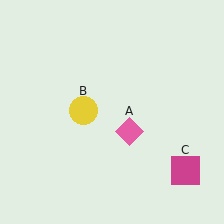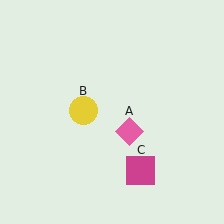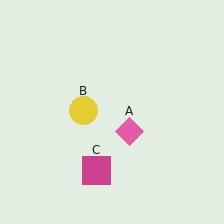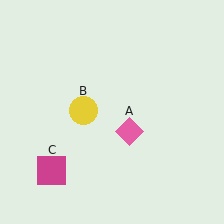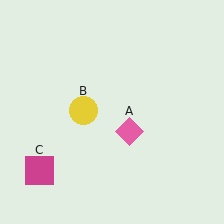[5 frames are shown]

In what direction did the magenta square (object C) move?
The magenta square (object C) moved left.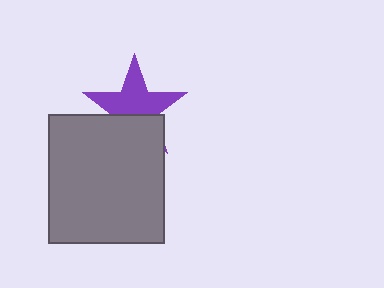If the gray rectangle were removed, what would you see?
You would see the complete purple star.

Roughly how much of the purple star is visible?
About half of it is visible (roughly 61%).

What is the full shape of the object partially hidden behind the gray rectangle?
The partially hidden object is a purple star.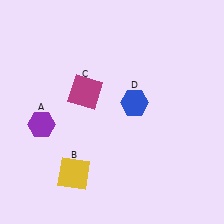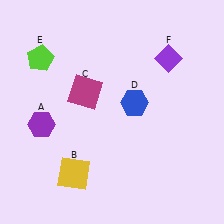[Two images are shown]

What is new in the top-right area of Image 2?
A purple diamond (F) was added in the top-right area of Image 2.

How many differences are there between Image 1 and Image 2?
There are 2 differences between the two images.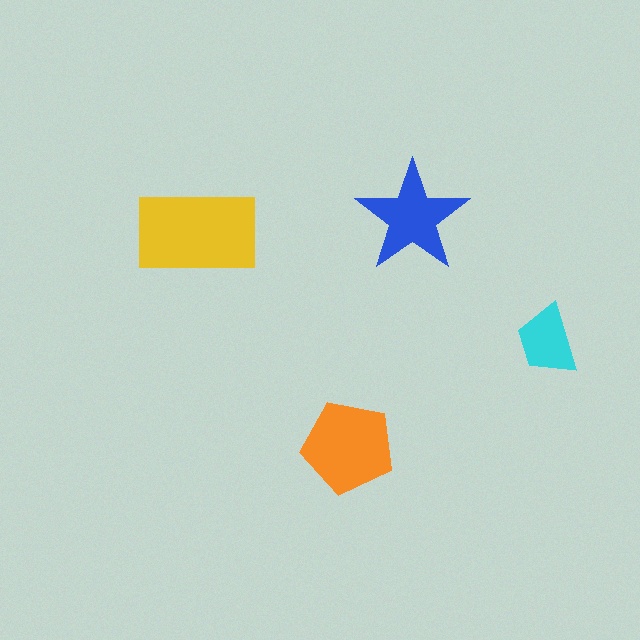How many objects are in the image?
There are 4 objects in the image.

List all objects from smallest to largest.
The cyan trapezoid, the blue star, the orange pentagon, the yellow rectangle.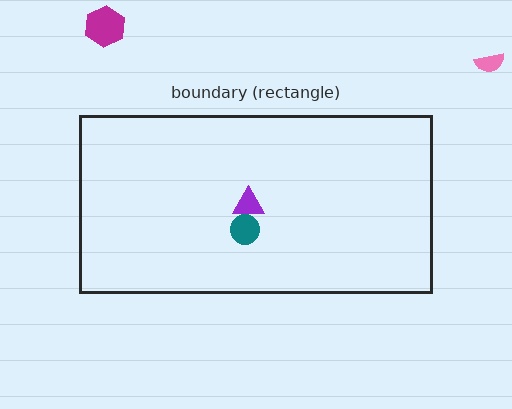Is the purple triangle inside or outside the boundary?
Inside.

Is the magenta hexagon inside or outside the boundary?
Outside.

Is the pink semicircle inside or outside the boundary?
Outside.